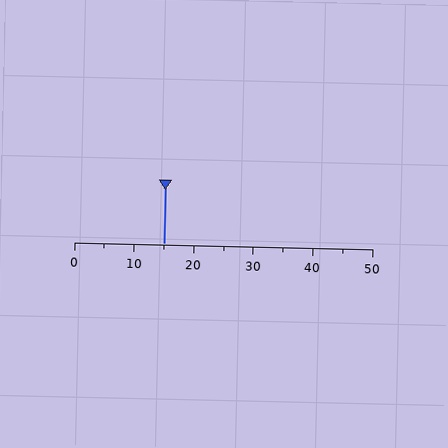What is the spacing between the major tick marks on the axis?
The major ticks are spaced 10 apart.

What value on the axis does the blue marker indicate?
The marker indicates approximately 15.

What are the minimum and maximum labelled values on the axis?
The axis runs from 0 to 50.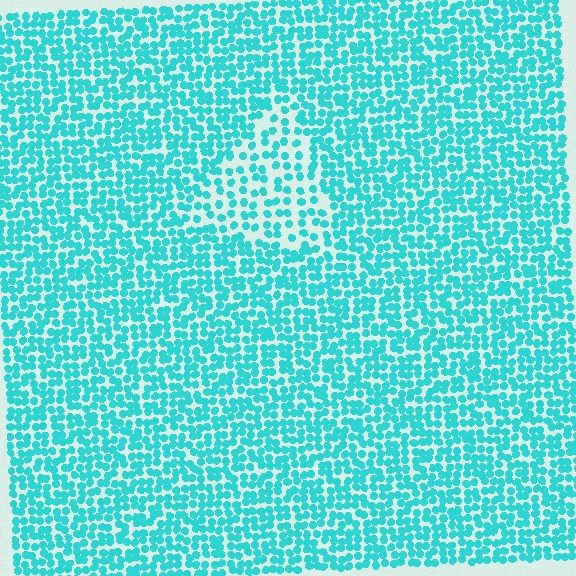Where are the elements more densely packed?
The elements are more densely packed outside the triangle boundary.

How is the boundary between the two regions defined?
The boundary is defined by a change in element density (approximately 1.8x ratio). All elements are the same color, size, and shape.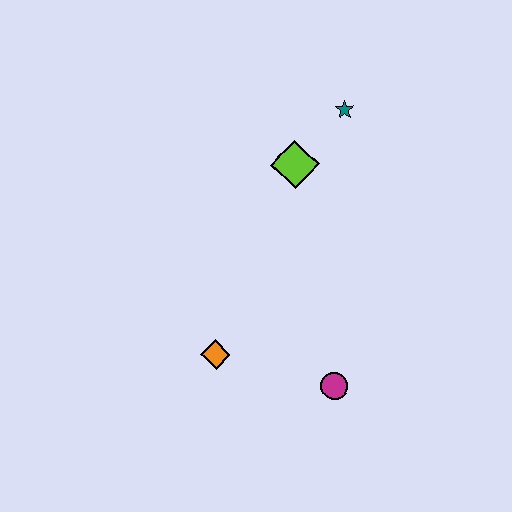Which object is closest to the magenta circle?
The orange diamond is closest to the magenta circle.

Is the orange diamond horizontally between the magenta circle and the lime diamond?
No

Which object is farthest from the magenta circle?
The teal star is farthest from the magenta circle.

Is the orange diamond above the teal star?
No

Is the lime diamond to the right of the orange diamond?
Yes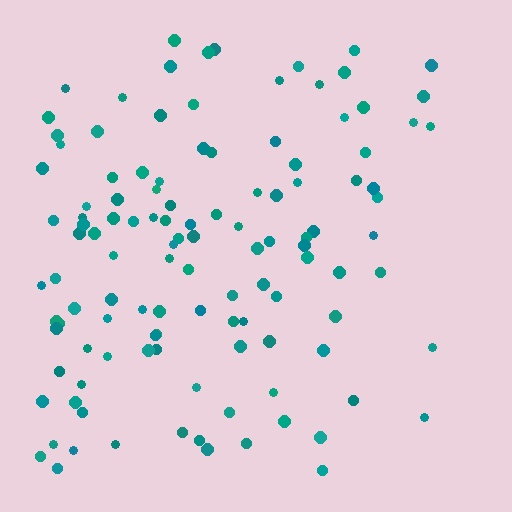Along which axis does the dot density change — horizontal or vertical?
Horizontal.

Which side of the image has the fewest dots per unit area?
The right.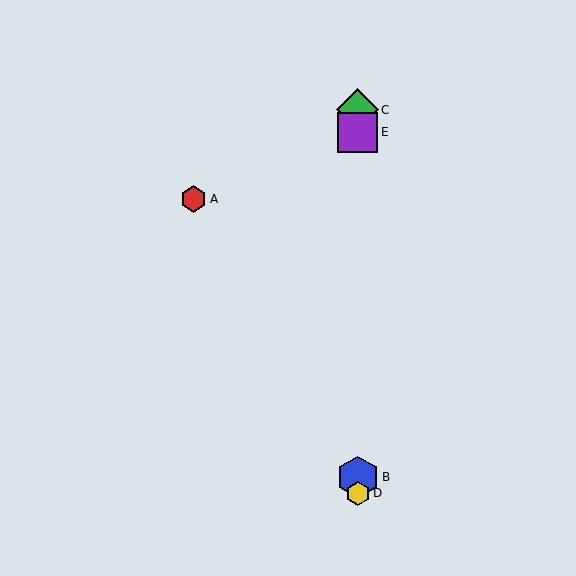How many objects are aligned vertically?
4 objects (B, C, D, E) are aligned vertically.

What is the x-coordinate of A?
Object A is at x≈194.